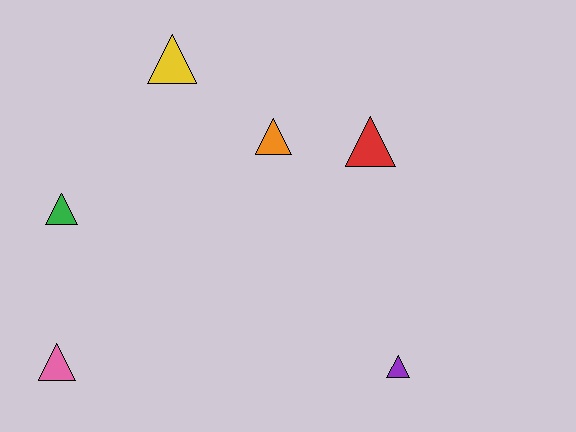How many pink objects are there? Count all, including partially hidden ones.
There is 1 pink object.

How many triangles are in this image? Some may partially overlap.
There are 6 triangles.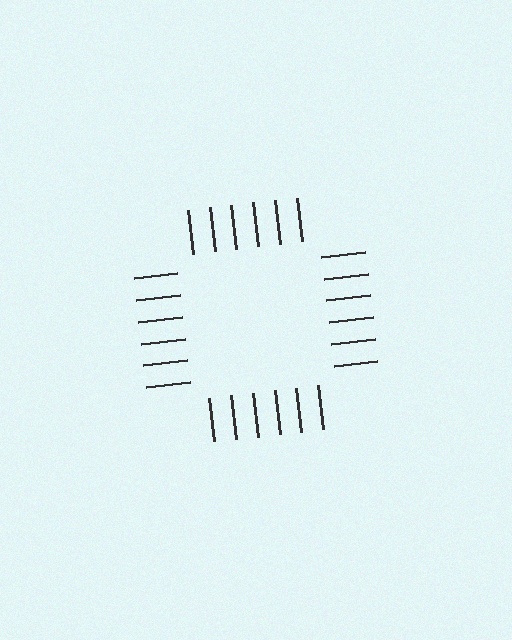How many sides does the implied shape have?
4 sides — the line-ends trace a square.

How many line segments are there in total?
24 — 6 along each of the 4 edges.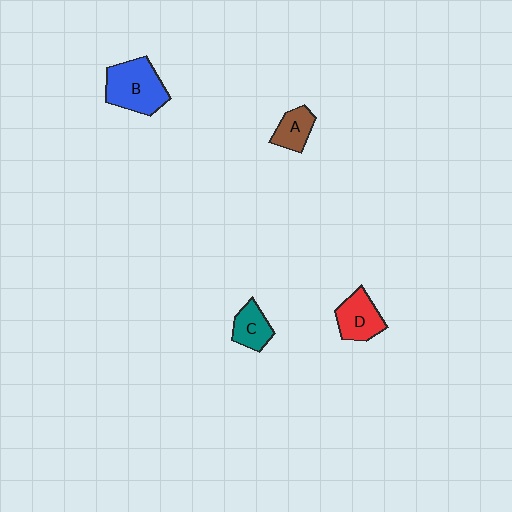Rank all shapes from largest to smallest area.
From largest to smallest: B (blue), D (red), C (teal), A (brown).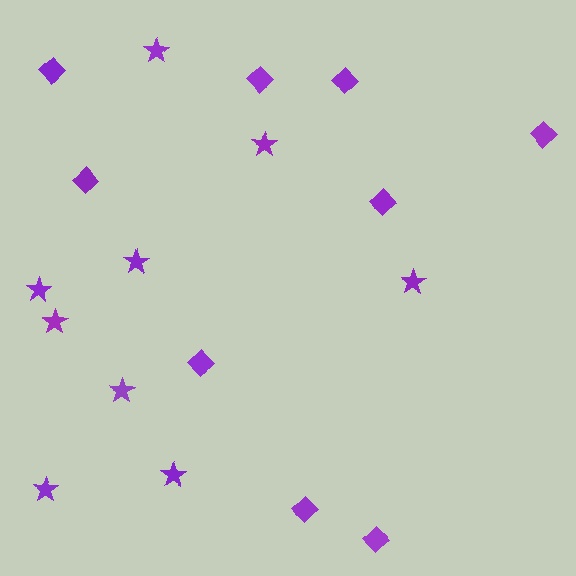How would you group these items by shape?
There are 2 groups: one group of diamonds (9) and one group of stars (9).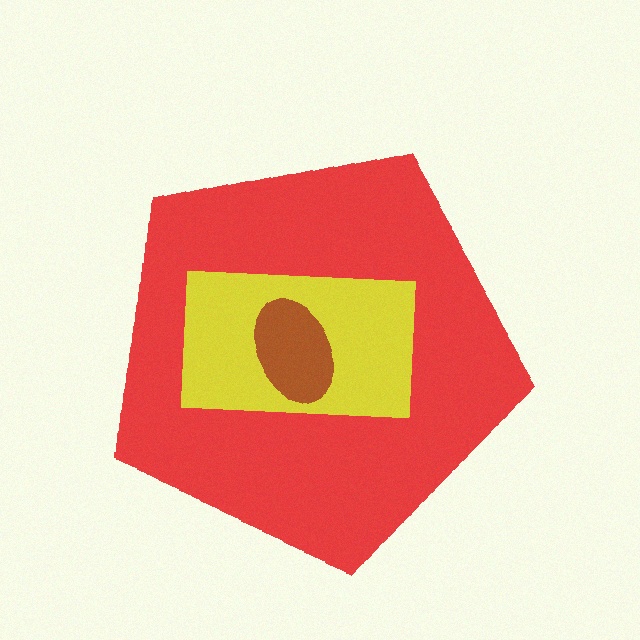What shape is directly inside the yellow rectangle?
The brown ellipse.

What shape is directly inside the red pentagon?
The yellow rectangle.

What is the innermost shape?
The brown ellipse.